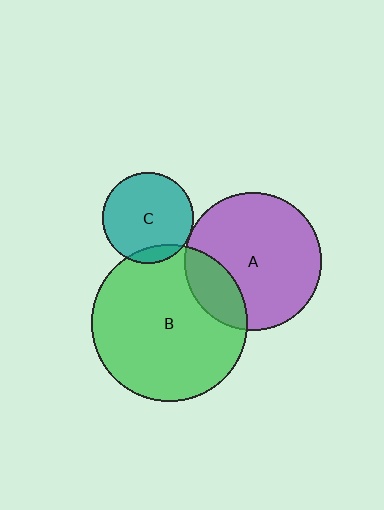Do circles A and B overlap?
Yes.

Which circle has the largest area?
Circle B (green).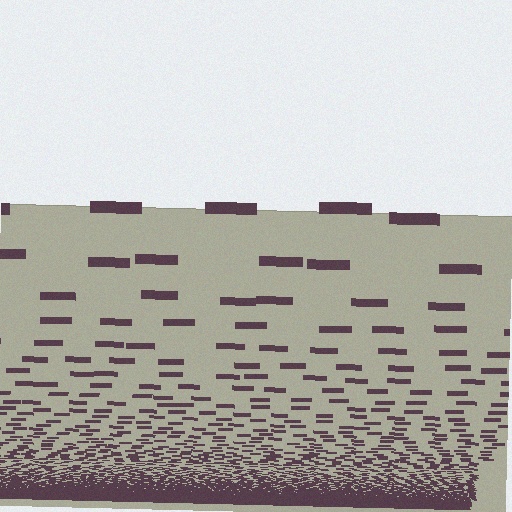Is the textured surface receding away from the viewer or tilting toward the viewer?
The surface appears to tilt toward the viewer. Texture elements get larger and sparser toward the top.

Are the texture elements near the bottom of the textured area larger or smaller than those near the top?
Smaller. The gradient is inverted — elements near the bottom are smaller and denser.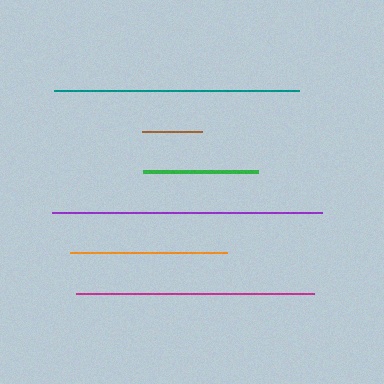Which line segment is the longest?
The purple line is the longest at approximately 271 pixels.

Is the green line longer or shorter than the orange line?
The orange line is longer than the green line.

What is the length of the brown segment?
The brown segment is approximately 61 pixels long.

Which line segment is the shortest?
The brown line is the shortest at approximately 61 pixels.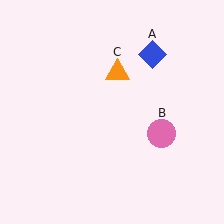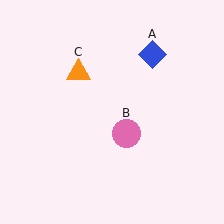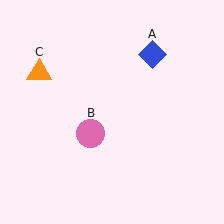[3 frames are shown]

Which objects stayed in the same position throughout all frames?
Blue diamond (object A) remained stationary.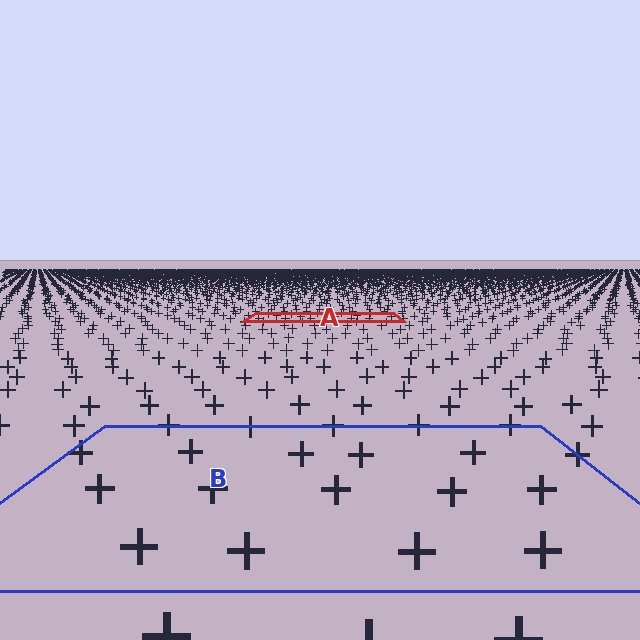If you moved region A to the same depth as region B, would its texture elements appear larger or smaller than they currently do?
They would appear larger. At a closer depth, the same texture elements are projected at a bigger on-screen size.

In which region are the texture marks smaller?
The texture marks are smaller in region A, because it is farther away.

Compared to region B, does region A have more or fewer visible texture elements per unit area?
Region A has more texture elements per unit area — they are packed more densely because it is farther away.